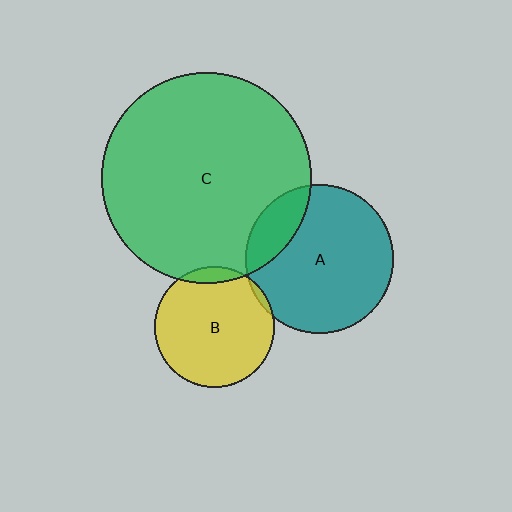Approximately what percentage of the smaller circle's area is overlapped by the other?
Approximately 5%.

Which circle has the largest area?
Circle C (green).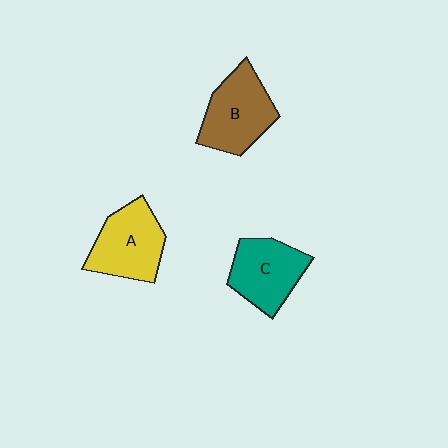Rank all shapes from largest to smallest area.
From largest to smallest: B (brown), A (yellow), C (teal).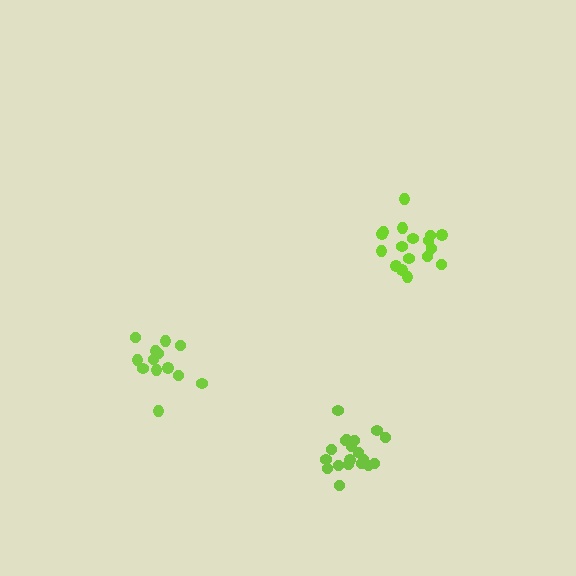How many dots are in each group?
Group 1: 17 dots, Group 2: 19 dots, Group 3: 13 dots (49 total).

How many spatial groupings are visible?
There are 3 spatial groupings.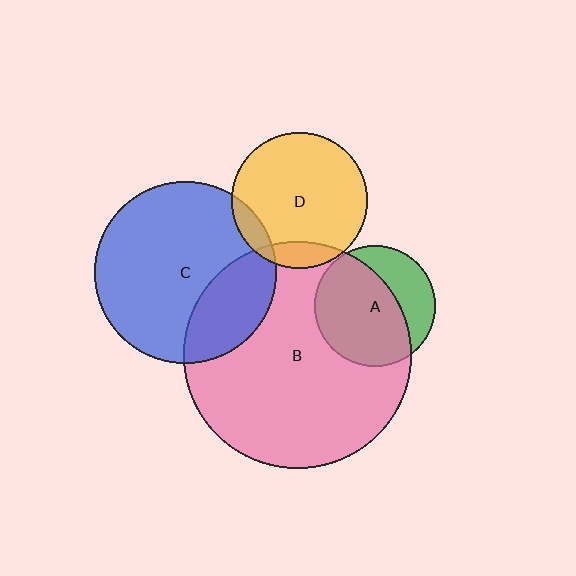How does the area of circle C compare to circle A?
Approximately 2.3 times.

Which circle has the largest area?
Circle B (pink).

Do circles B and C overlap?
Yes.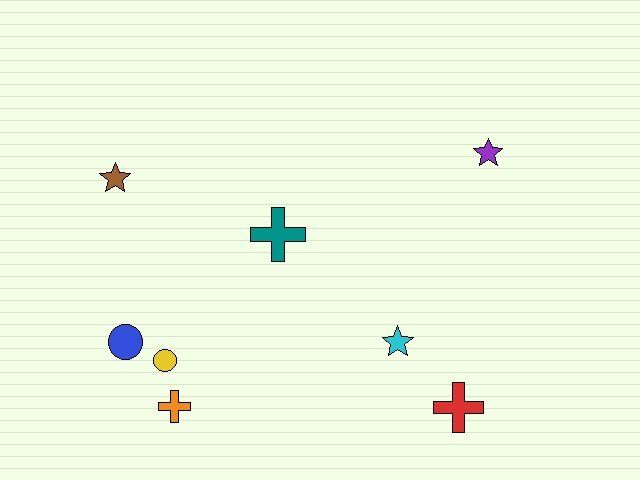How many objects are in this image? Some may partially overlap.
There are 8 objects.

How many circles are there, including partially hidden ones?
There are 2 circles.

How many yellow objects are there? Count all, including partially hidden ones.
There is 1 yellow object.